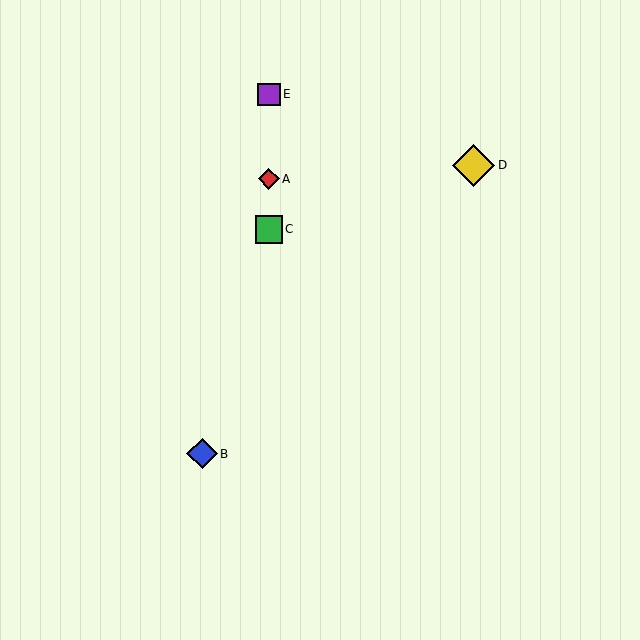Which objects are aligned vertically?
Objects A, C, E are aligned vertically.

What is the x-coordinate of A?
Object A is at x≈269.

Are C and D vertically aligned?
No, C is at x≈269 and D is at x≈473.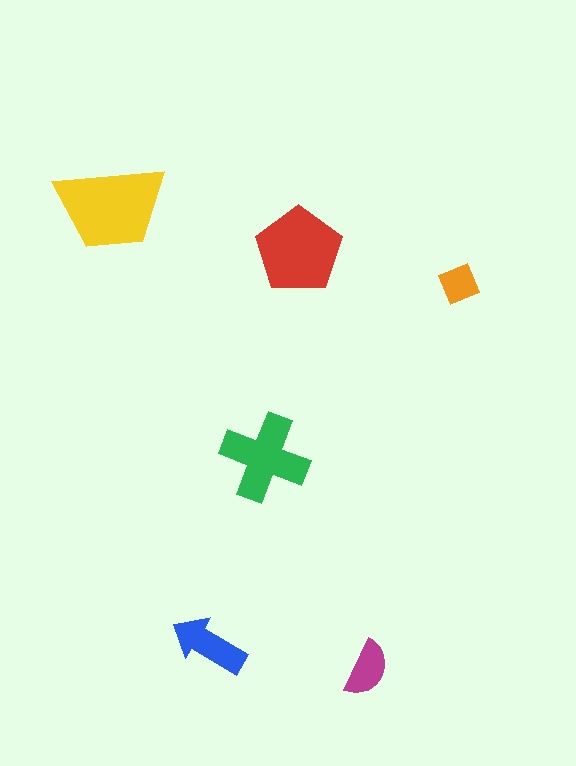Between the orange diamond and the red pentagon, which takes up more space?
The red pentagon.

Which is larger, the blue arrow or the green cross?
The green cross.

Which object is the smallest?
The orange diamond.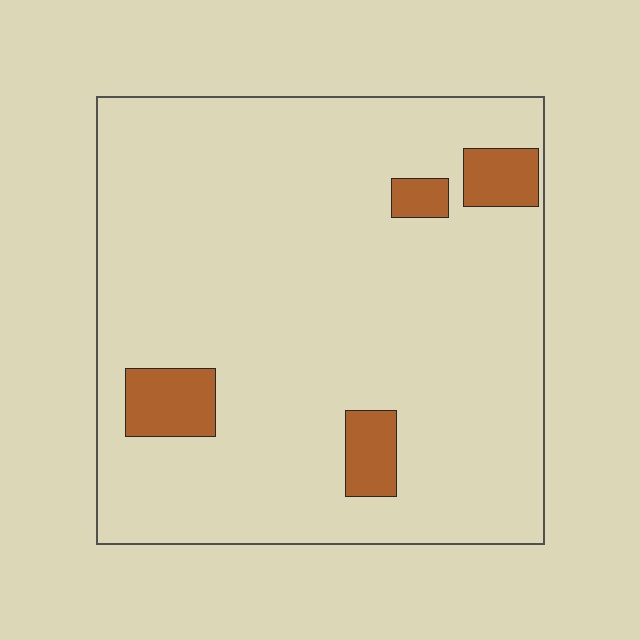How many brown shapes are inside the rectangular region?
4.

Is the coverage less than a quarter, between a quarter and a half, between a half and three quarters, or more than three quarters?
Less than a quarter.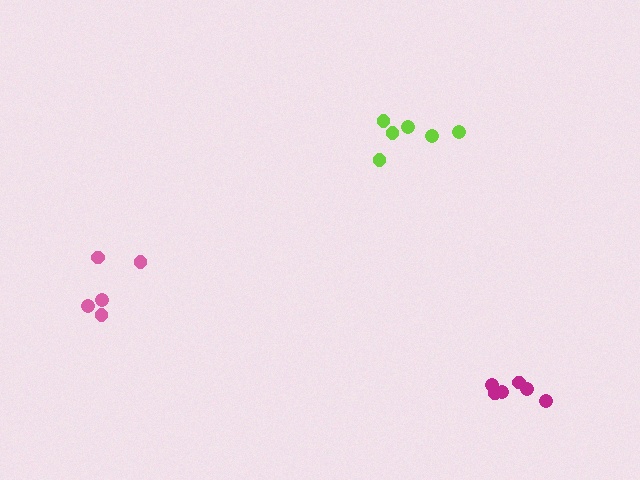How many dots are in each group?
Group 1: 5 dots, Group 2: 6 dots, Group 3: 6 dots (17 total).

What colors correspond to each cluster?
The clusters are colored: pink, lime, magenta.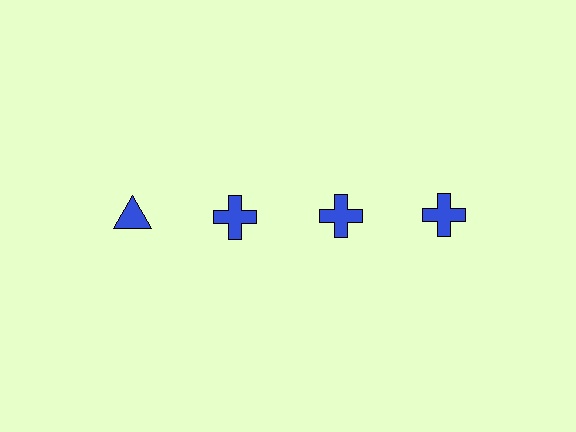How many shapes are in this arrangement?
There are 4 shapes arranged in a grid pattern.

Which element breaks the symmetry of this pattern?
The blue triangle in the top row, leftmost column breaks the symmetry. All other shapes are blue crosses.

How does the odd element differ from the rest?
It has a different shape: triangle instead of cross.